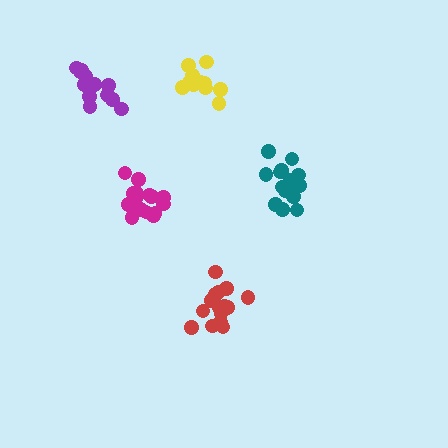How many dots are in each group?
Group 1: 15 dots, Group 2: 13 dots, Group 3: 12 dots, Group 4: 16 dots, Group 5: 15 dots (71 total).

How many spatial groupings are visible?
There are 5 spatial groupings.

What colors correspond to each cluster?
The clusters are colored: teal, purple, yellow, red, magenta.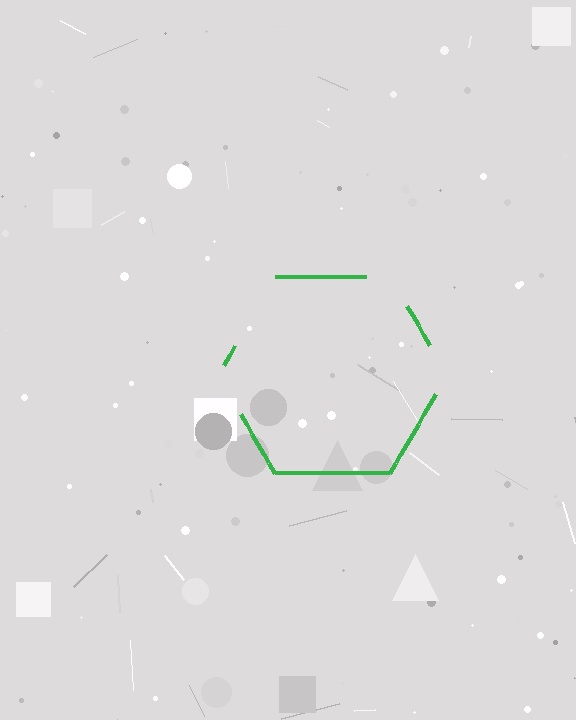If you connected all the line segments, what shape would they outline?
They would outline a hexagon.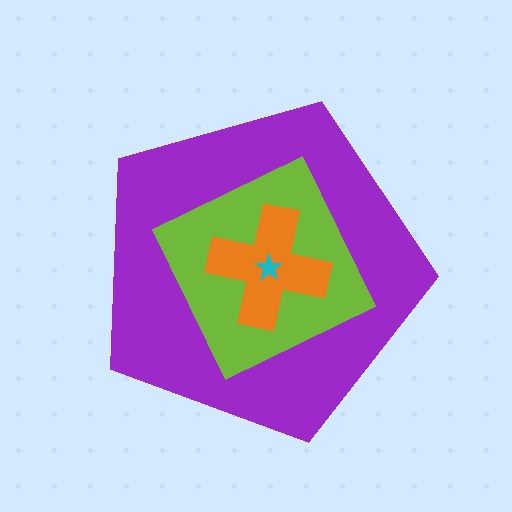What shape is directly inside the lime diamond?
The orange cross.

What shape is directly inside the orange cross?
The cyan star.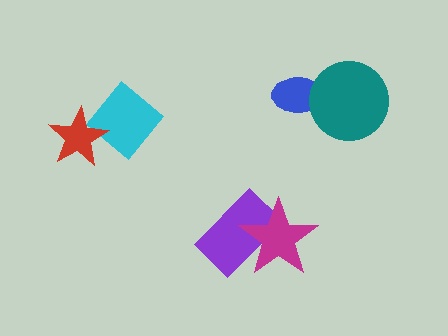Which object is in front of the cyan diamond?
The red star is in front of the cyan diamond.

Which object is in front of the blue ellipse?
The teal circle is in front of the blue ellipse.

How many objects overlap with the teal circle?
1 object overlaps with the teal circle.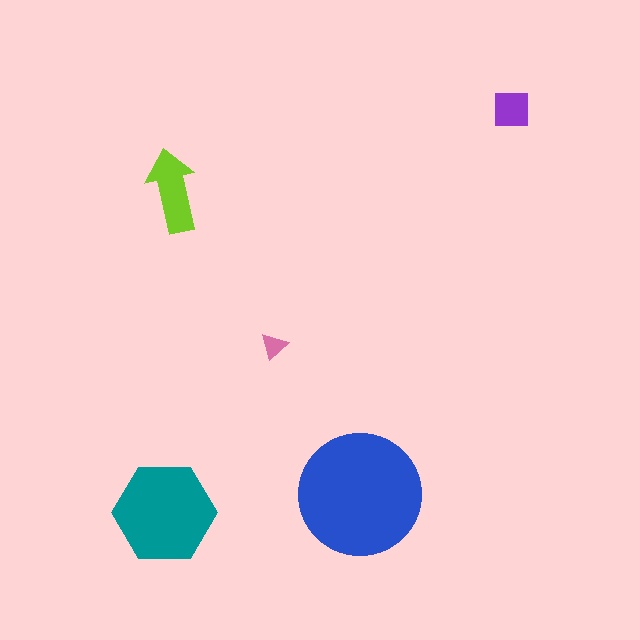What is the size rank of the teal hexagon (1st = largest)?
2nd.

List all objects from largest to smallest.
The blue circle, the teal hexagon, the lime arrow, the purple square, the pink triangle.